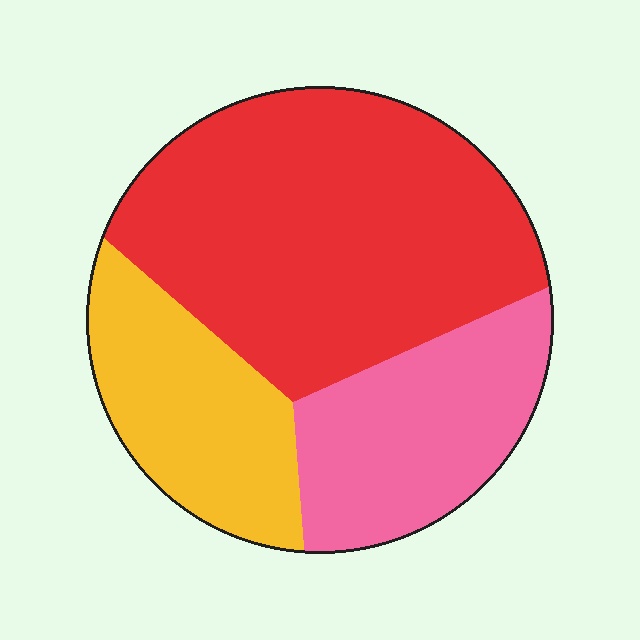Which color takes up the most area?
Red, at roughly 55%.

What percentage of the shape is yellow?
Yellow takes up about one fifth (1/5) of the shape.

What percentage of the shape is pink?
Pink covers roughly 25% of the shape.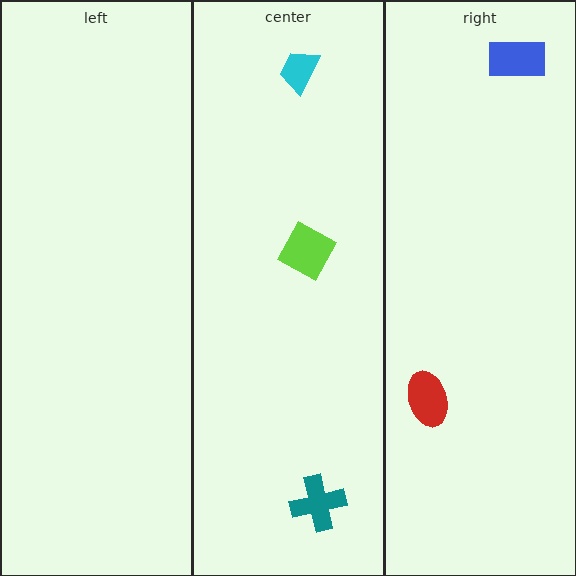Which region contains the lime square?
The center region.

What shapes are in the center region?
The teal cross, the cyan trapezoid, the lime square.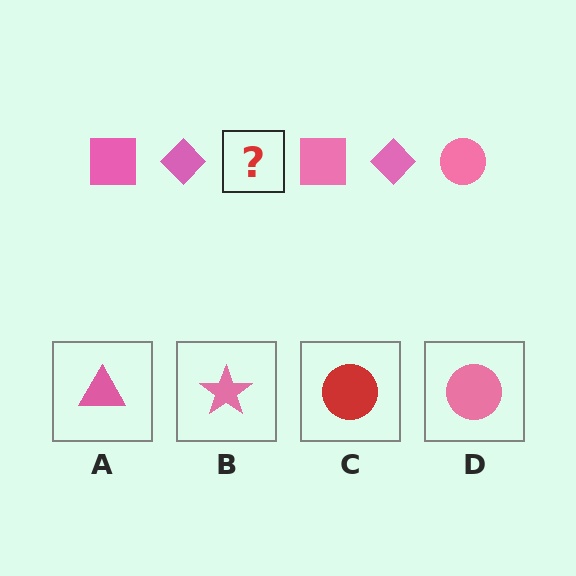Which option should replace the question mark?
Option D.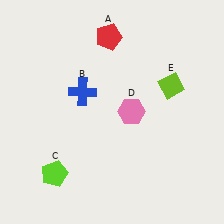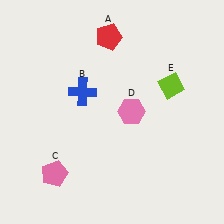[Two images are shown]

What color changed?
The pentagon (C) changed from lime in Image 1 to pink in Image 2.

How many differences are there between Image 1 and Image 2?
There is 1 difference between the two images.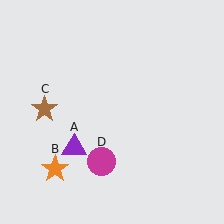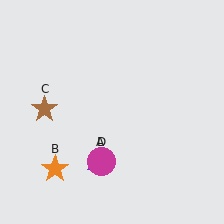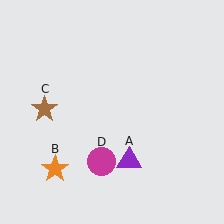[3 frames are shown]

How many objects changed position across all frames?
1 object changed position: purple triangle (object A).